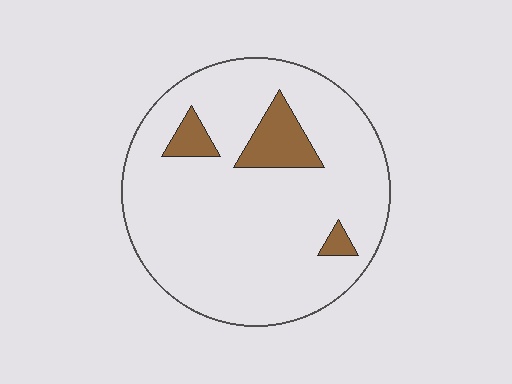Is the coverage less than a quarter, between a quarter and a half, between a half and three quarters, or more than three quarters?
Less than a quarter.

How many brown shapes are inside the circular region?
3.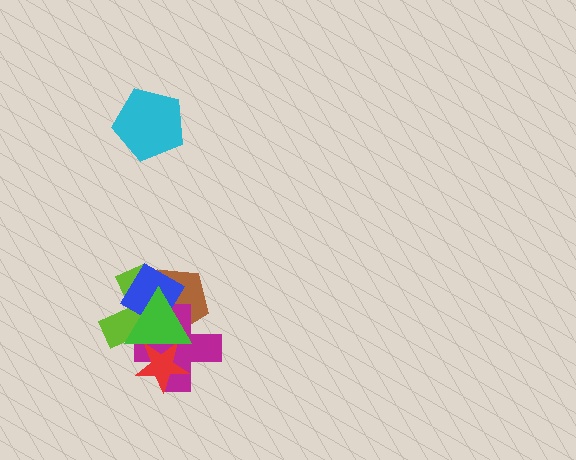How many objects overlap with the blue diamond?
4 objects overlap with the blue diamond.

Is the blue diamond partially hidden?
Yes, it is partially covered by another shape.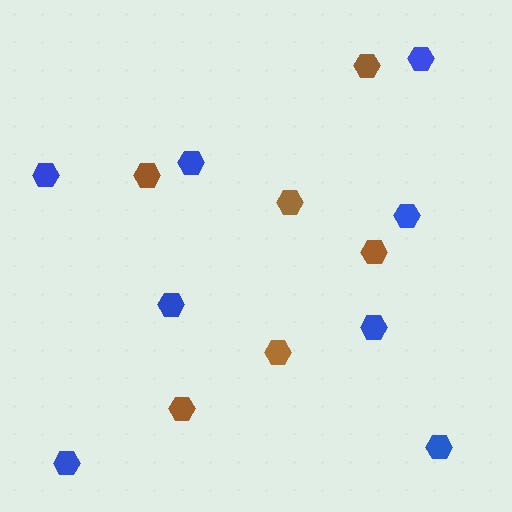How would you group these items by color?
There are 2 groups: one group of brown hexagons (6) and one group of blue hexagons (8).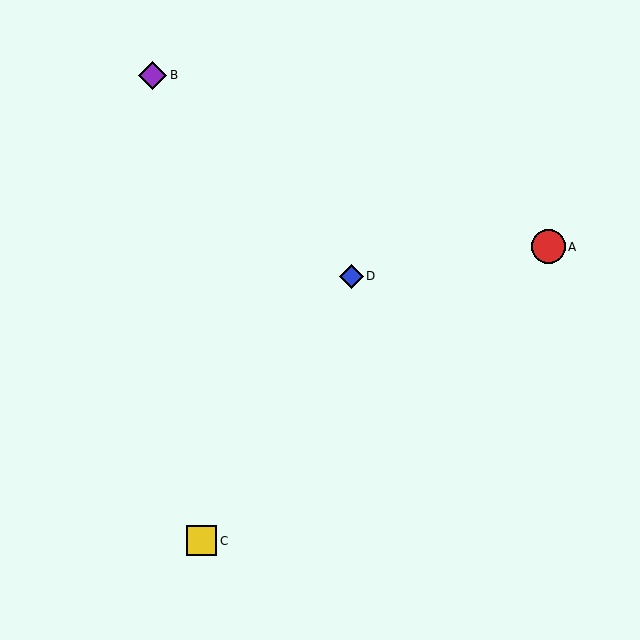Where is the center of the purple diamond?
The center of the purple diamond is at (153, 75).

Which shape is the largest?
The red circle (labeled A) is the largest.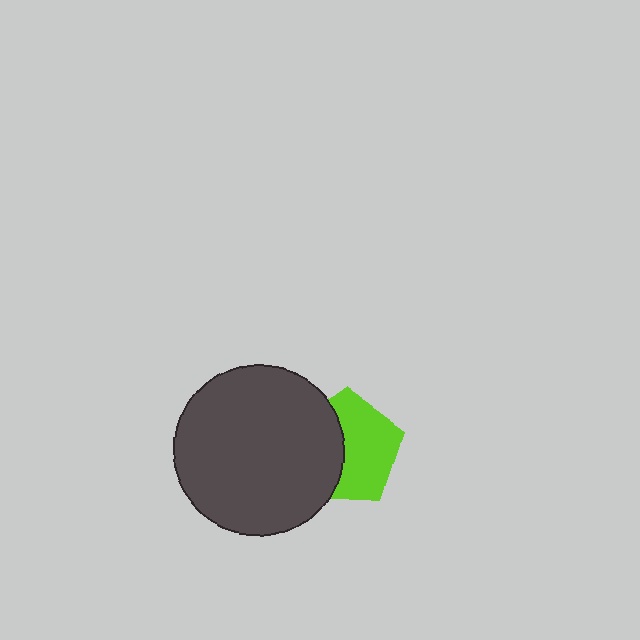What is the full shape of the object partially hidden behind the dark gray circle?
The partially hidden object is a lime pentagon.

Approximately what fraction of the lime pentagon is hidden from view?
Roughly 44% of the lime pentagon is hidden behind the dark gray circle.